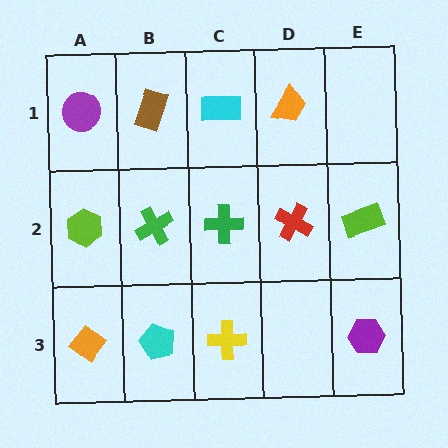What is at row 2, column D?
A red cross.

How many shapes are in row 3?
4 shapes.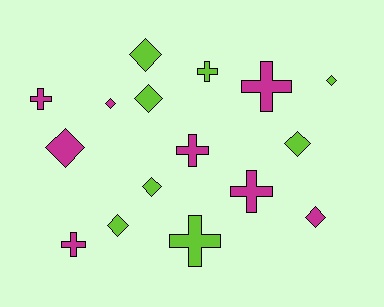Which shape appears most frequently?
Diamond, with 9 objects.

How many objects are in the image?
There are 16 objects.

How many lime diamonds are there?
There are 6 lime diamonds.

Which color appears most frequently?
Magenta, with 8 objects.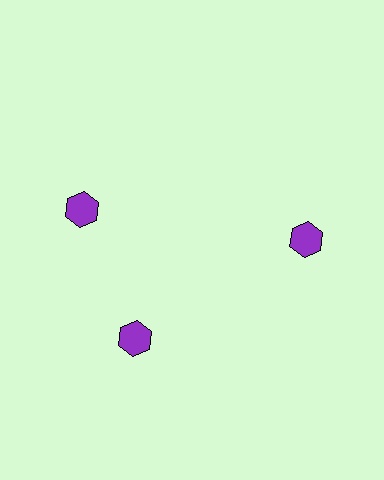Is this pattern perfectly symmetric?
No. The 3 purple hexagons are arranged in a ring, but one element near the 11 o'clock position is rotated out of alignment along the ring, breaking the 3-fold rotational symmetry.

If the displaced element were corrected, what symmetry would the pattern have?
It would have 3-fold rotational symmetry — the pattern would map onto itself every 120 degrees.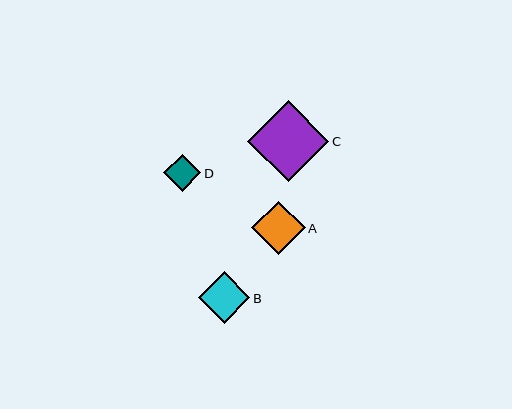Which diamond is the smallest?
Diamond D is the smallest with a size of approximately 37 pixels.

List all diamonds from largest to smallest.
From largest to smallest: C, A, B, D.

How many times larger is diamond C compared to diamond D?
Diamond C is approximately 2.2 times the size of diamond D.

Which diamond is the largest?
Diamond C is the largest with a size of approximately 81 pixels.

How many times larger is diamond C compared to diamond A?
Diamond C is approximately 1.5 times the size of diamond A.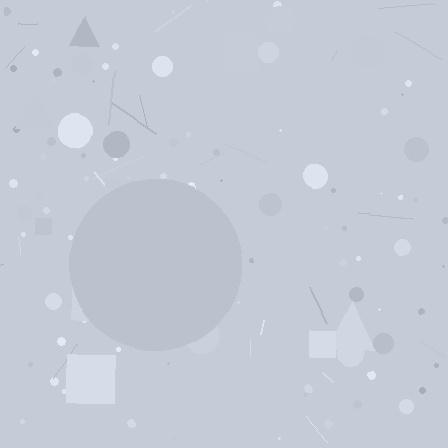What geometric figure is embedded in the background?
A circle is embedded in the background.